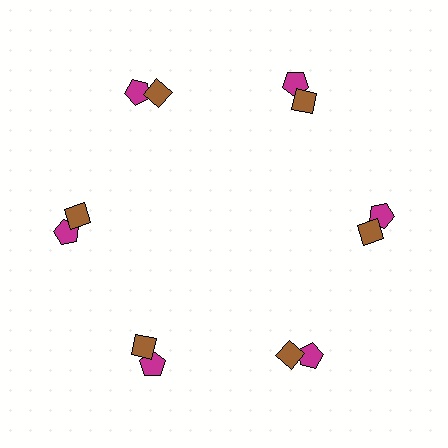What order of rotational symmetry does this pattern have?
This pattern has 6-fold rotational symmetry.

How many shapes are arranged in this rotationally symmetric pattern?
There are 12 shapes, arranged in 6 groups of 2.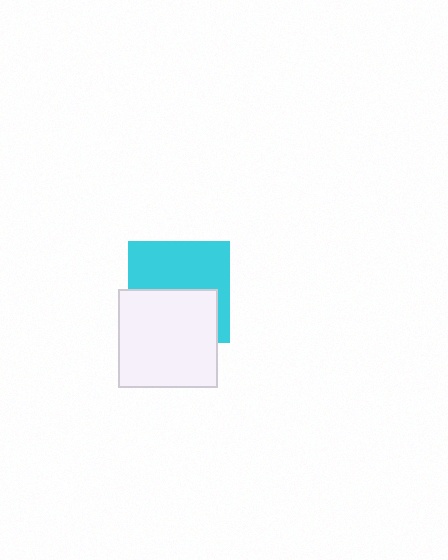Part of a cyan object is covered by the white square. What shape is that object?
It is a square.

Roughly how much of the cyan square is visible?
About half of it is visible (roughly 53%).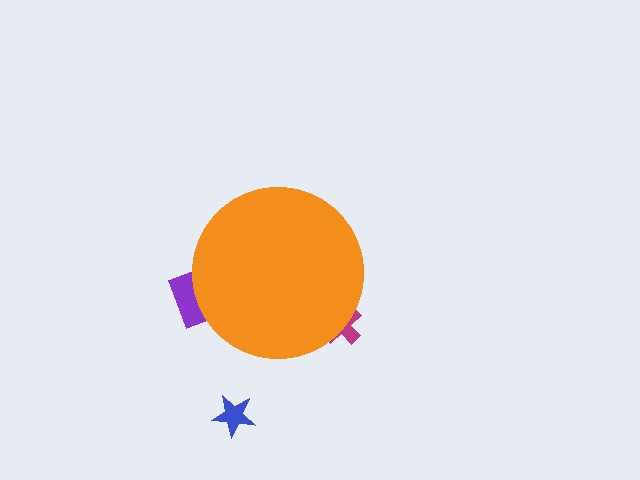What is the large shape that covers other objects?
An orange circle.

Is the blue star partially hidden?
No, the blue star is fully visible.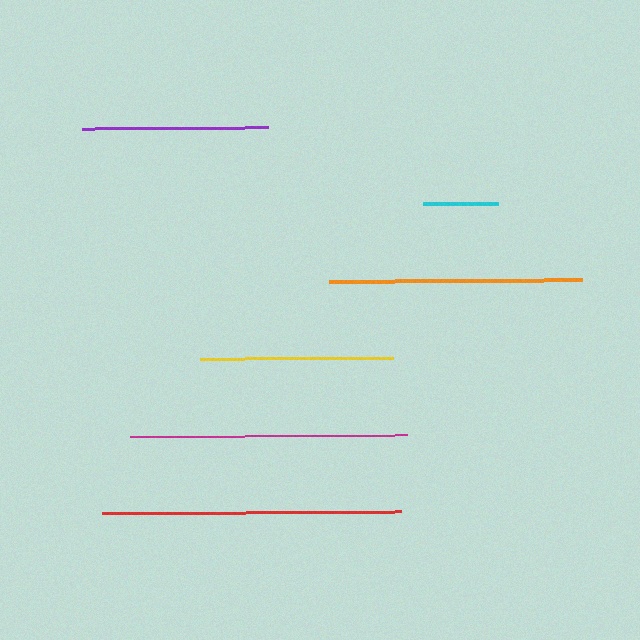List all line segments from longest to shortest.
From longest to shortest: red, magenta, orange, yellow, purple, cyan.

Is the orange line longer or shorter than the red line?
The red line is longer than the orange line.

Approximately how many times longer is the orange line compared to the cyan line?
The orange line is approximately 3.4 times the length of the cyan line.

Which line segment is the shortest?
The cyan line is the shortest at approximately 75 pixels.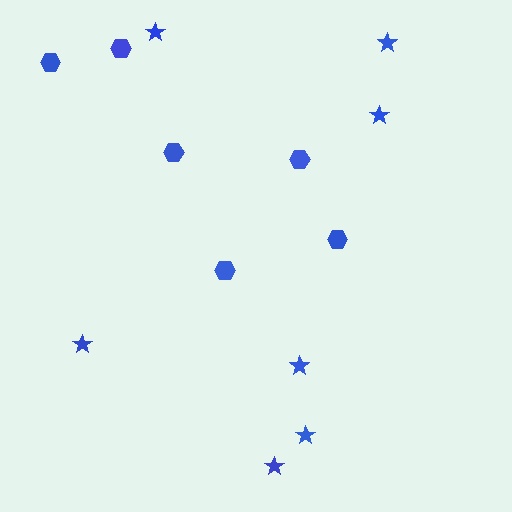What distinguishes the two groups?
There are 2 groups: one group of hexagons (6) and one group of stars (7).